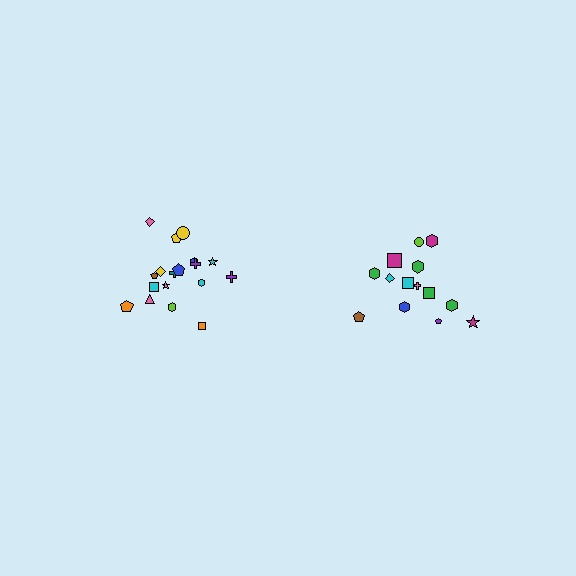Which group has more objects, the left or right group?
The left group.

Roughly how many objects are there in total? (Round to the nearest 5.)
Roughly 35 objects in total.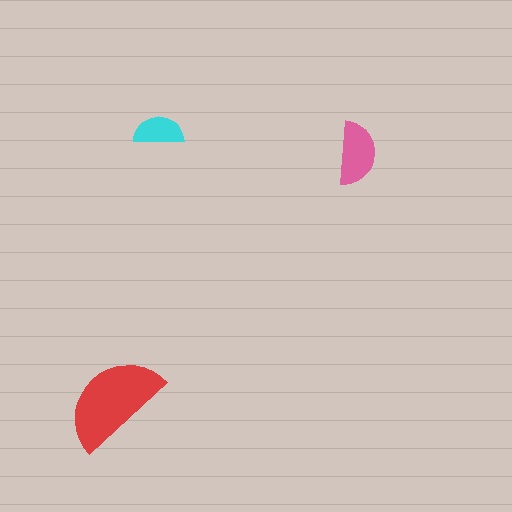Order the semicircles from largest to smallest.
the red one, the pink one, the cyan one.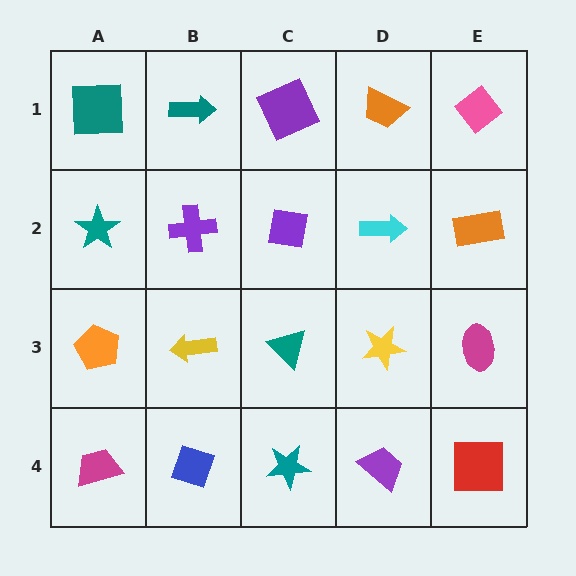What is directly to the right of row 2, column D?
An orange rectangle.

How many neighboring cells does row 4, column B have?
3.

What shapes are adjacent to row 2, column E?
A pink diamond (row 1, column E), a magenta ellipse (row 3, column E), a cyan arrow (row 2, column D).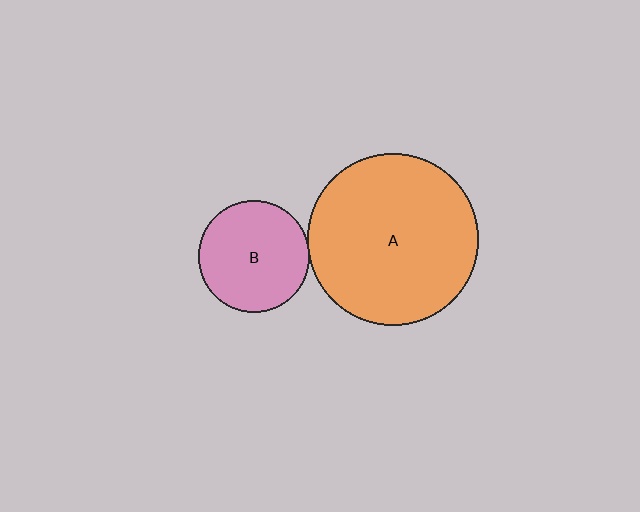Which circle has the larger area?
Circle A (orange).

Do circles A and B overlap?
Yes.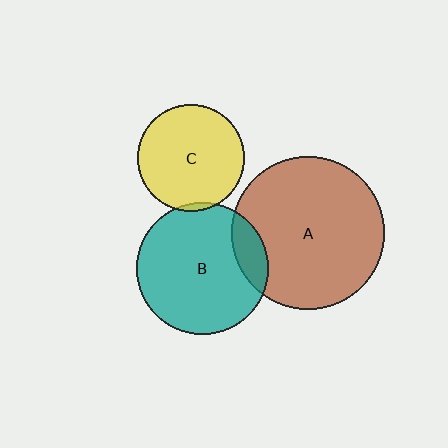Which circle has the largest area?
Circle A (brown).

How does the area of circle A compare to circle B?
Approximately 1.4 times.